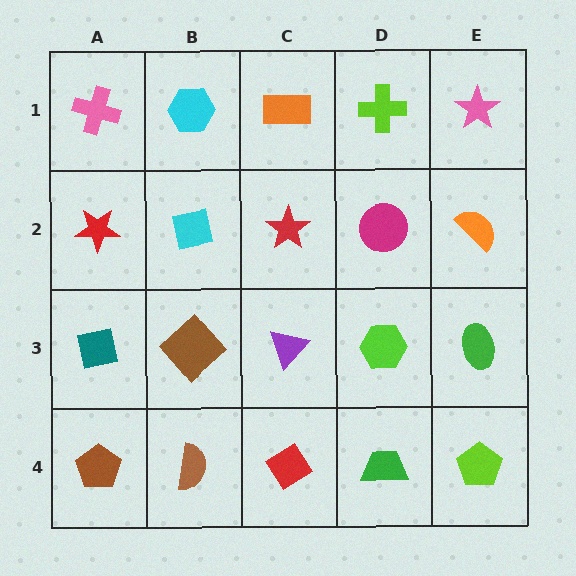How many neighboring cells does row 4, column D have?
3.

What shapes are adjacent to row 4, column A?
A teal square (row 3, column A), a brown semicircle (row 4, column B).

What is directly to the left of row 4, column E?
A green trapezoid.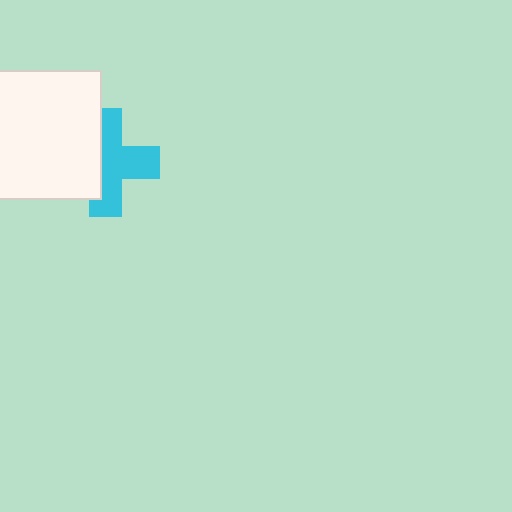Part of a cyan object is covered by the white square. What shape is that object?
It is a cross.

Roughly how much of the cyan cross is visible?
About half of it is visible (roughly 61%).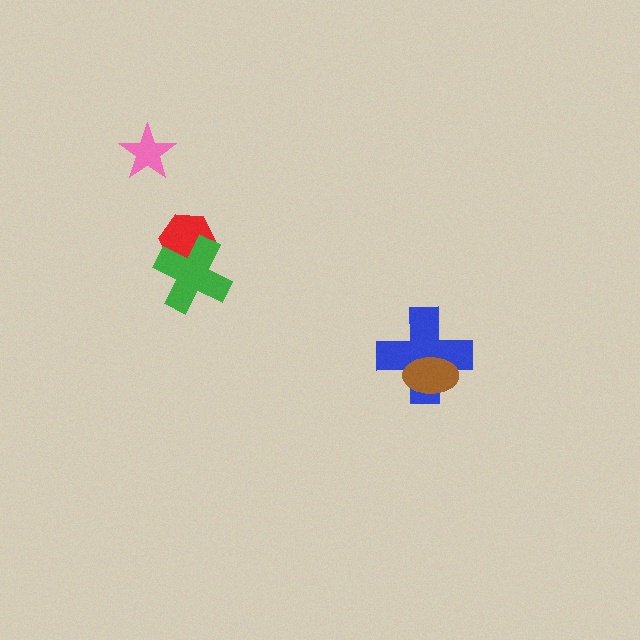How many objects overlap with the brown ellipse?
1 object overlaps with the brown ellipse.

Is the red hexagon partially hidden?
Yes, it is partially covered by another shape.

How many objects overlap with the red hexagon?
1 object overlaps with the red hexagon.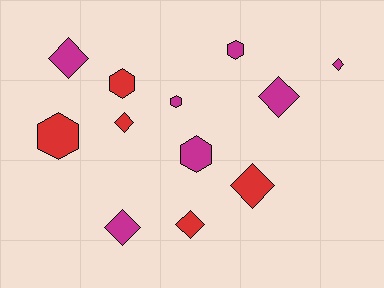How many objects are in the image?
There are 12 objects.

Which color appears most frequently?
Magenta, with 7 objects.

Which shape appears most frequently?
Diamond, with 7 objects.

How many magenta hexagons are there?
There are 3 magenta hexagons.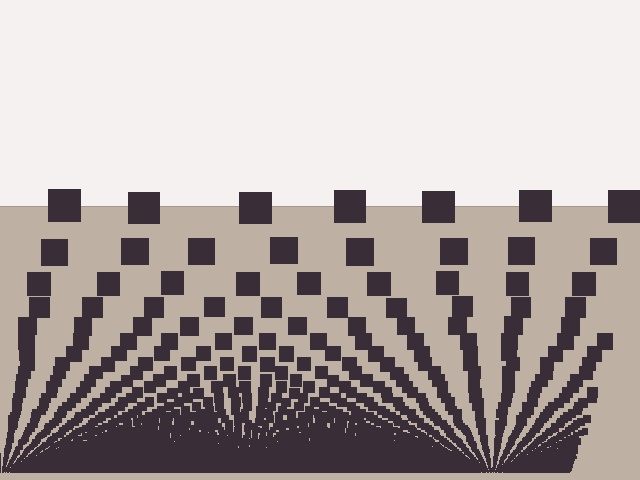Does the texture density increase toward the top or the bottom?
Density increases toward the bottom.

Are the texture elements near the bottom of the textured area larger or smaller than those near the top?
Smaller. The gradient is inverted — elements near the bottom are smaller and denser.